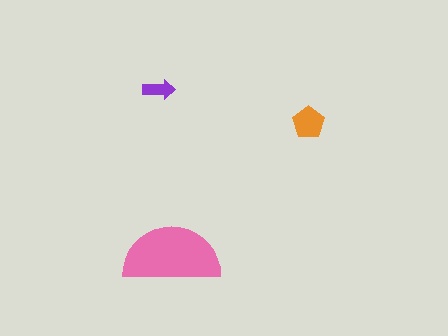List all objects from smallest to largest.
The purple arrow, the orange pentagon, the pink semicircle.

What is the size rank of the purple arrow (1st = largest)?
3rd.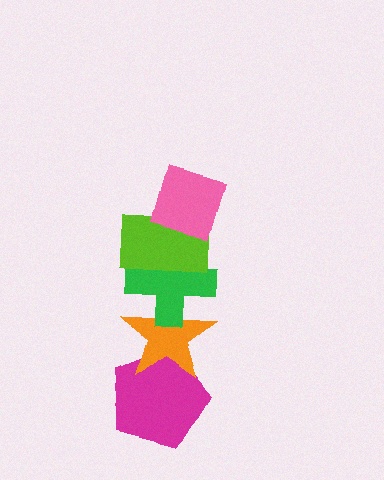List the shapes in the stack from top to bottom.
From top to bottom: the pink diamond, the lime rectangle, the green cross, the orange star, the magenta pentagon.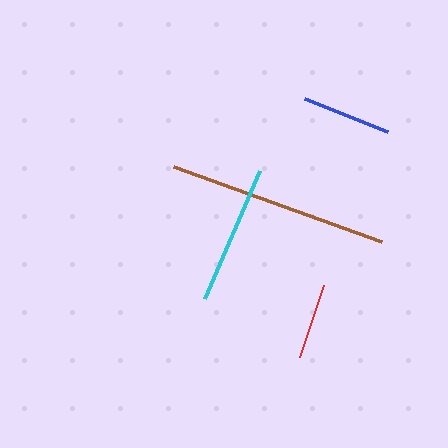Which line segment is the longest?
The brown line is the longest at approximately 222 pixels.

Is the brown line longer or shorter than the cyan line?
The brown line is longer than the cyan line.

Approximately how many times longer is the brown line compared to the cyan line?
The brown line is approximately 1.6 times the length of the cyan line.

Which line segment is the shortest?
The red line is the shortest at approximately 76 pixels.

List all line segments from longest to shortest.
From longest to shortest: brown, cyan, blue, red.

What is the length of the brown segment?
The brown segment is approximately 222 pixels long.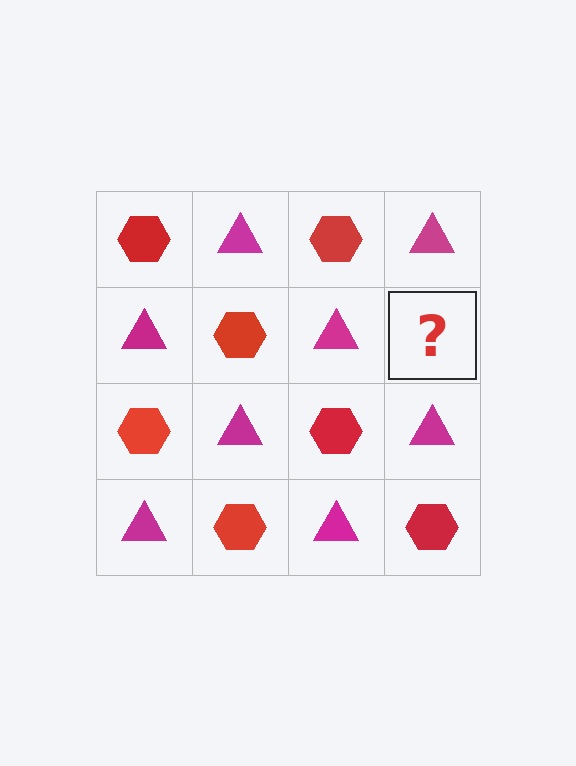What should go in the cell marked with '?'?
The missing cell should contain a red hexagon.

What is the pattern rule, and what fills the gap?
The rule is that it alternates red hexagon and magenta triangle in a checkerboard pattern. The gap should be filled with a red hexagon.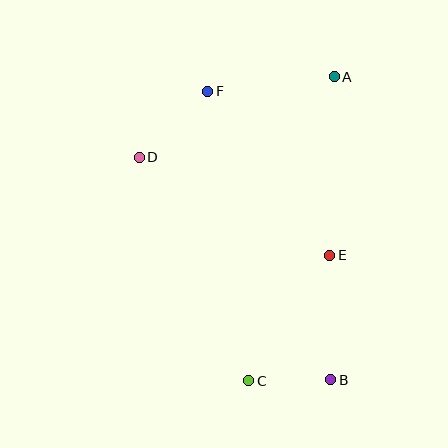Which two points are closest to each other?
Points B and C are closest to each other.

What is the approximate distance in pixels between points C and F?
The distance between C and F is approximately 293 pixels.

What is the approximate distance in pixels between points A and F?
The distance between A and F is approximately 127 pixels.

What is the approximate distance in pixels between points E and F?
The distance between E and F is approximately 205 pixels.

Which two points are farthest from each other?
Points A and C are farthest from each other.